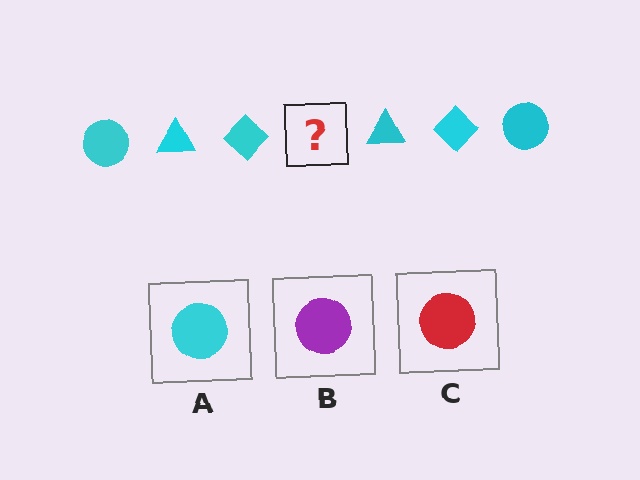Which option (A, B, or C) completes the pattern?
A.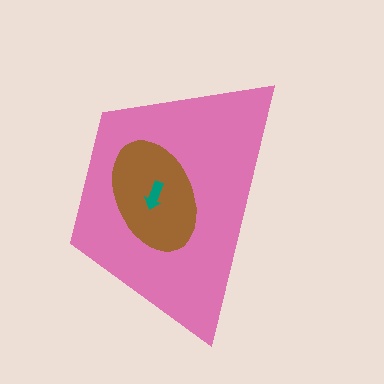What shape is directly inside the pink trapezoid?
The brown ellipse.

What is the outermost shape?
The pink trapezoid.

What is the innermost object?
The teal arrow.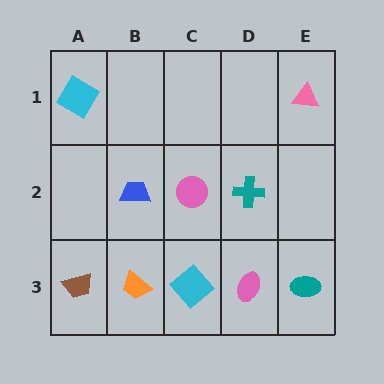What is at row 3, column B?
An orange trapezoid.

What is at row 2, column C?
A pink circle.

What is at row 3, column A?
A brown trapezoid.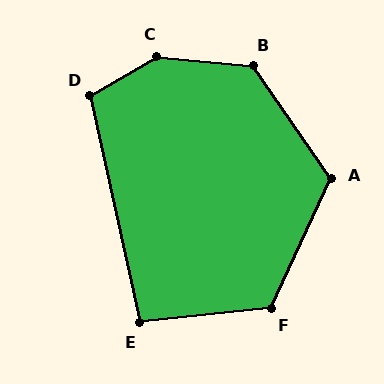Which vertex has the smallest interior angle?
E, at approximately 96 degrees.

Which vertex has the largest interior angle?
C, at approximately 144 degrees.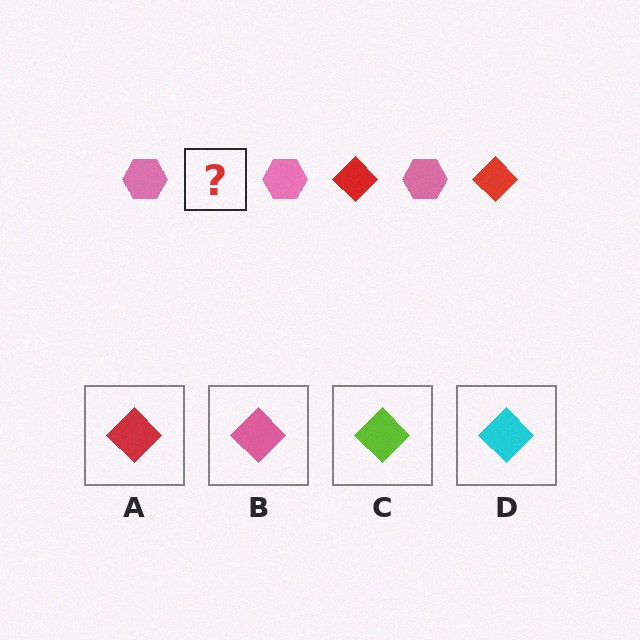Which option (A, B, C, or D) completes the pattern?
A.